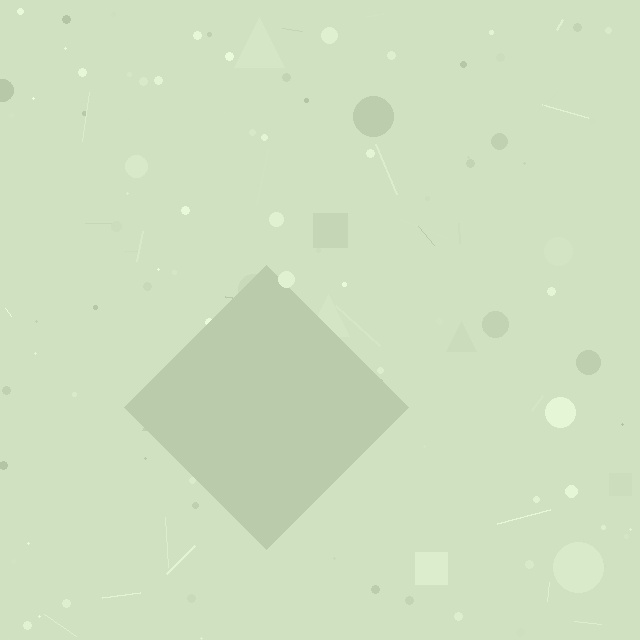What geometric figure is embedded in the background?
A diamond is embedded in the background.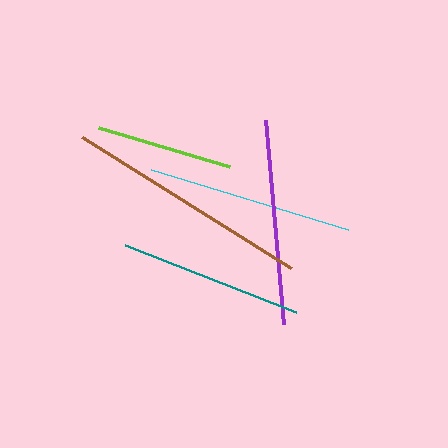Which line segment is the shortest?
The lime line is the shortest at approximately 137 pixels.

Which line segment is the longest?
The brown line is the longest at approximately 247 pixels.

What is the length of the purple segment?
The purple segment is approximately 204 pixels long.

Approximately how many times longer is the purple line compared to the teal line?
The purple line is approximately 1.1 times the length of the teal line.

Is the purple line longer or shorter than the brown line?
The brown line is longer than the purple line.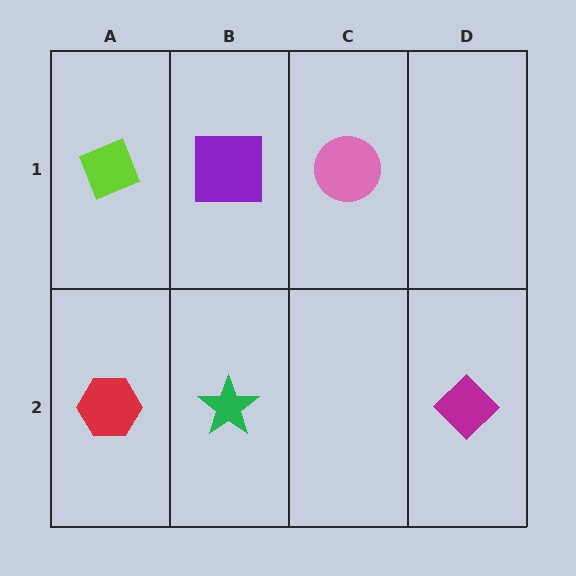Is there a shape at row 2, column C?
No, that cell is empty.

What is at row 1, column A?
A lime diamond.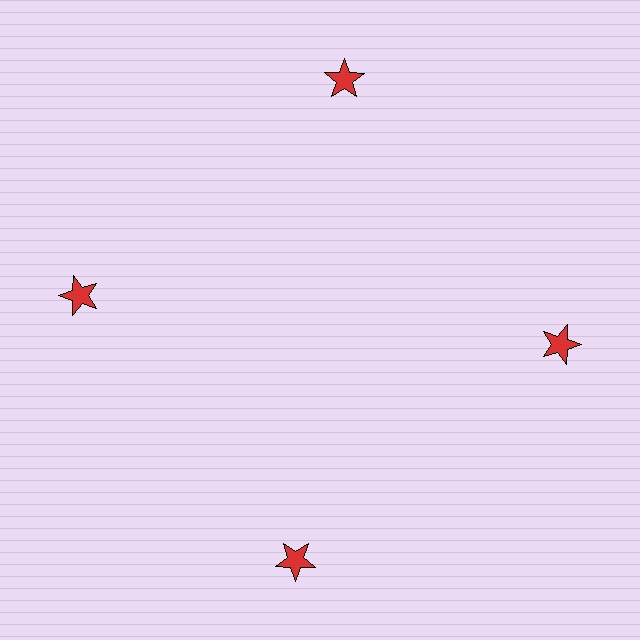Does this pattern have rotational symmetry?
Yes, this pattern has 4-fold rotational symmetry. It looks the same after rotating 90 degrees around the center.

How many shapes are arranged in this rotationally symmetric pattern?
There are 4 shapes, arranged in 4 groups of 1.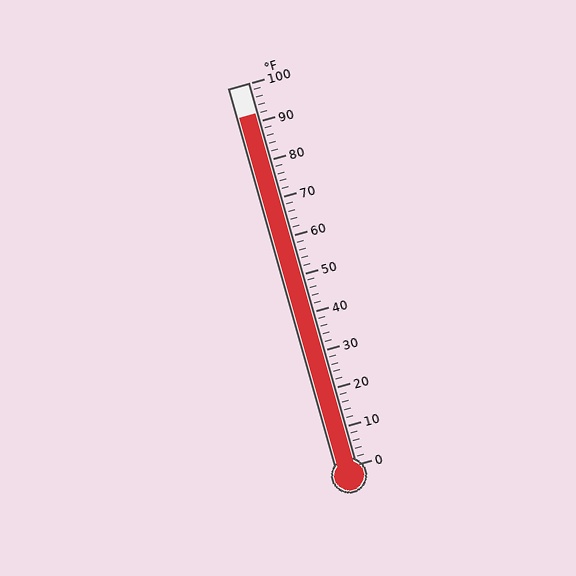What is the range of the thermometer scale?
The thermometer scale ranges from 0°F to 100°F.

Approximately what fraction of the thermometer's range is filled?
The thermometer is filled to approximately 90% of its range.